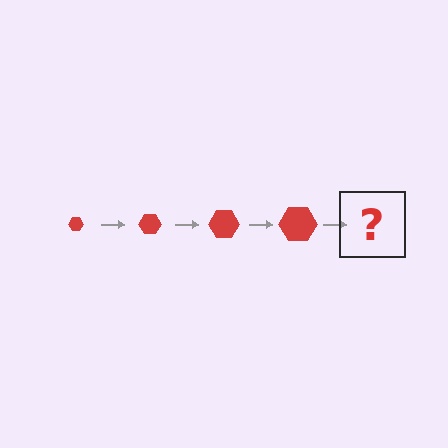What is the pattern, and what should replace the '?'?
The pattern is that the hexagon gets progressively larger each step. The '?' should be a red hexagon, larger than the previous one.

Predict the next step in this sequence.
The next step is a red hexagon, larger than the previous one.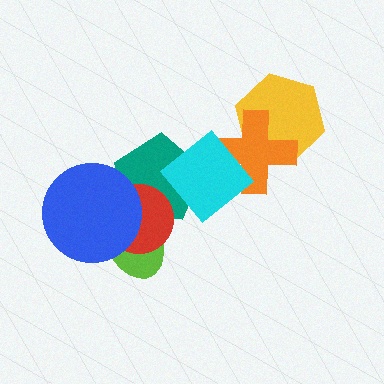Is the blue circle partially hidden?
No, no other shape covers it.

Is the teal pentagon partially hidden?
Yes, it is partially covered by another shape.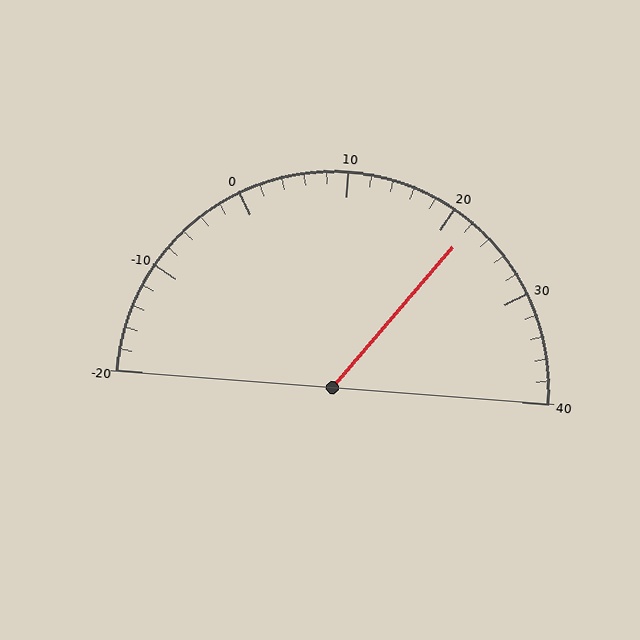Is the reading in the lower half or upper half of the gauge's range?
The reading is in the upper half of the range (-20 to 40).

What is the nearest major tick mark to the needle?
The nearest major tick mark is 20.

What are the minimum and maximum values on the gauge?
The gauge ranges from -20 to 40.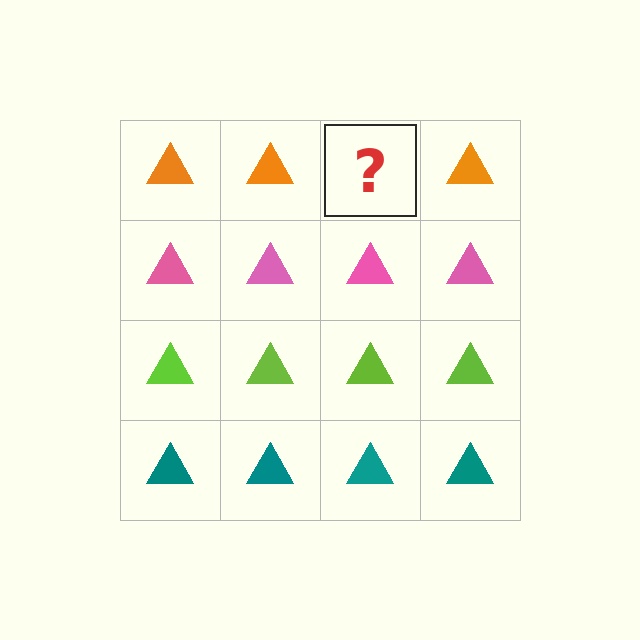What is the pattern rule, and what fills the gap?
The rule is that each row has a consistent color. The gap should be filled with an orange triangle.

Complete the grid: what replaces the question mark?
The question mark should be replaced with an orange triangle.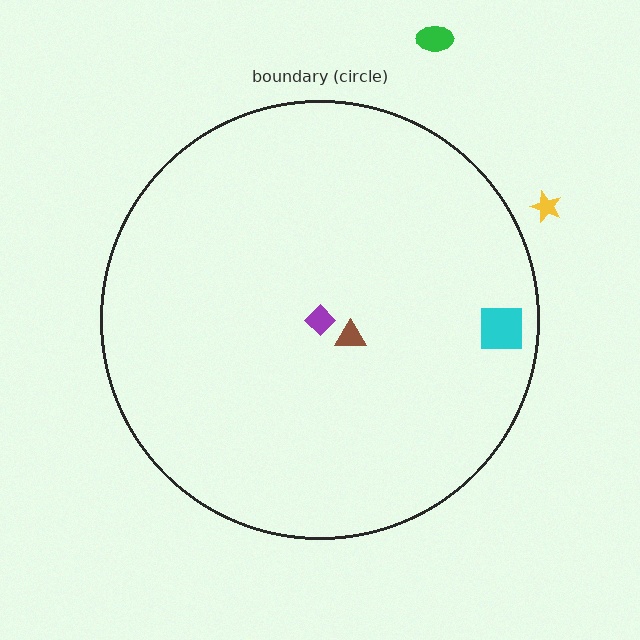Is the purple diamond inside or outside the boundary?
Inside.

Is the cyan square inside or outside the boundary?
Inside.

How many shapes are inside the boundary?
3 inside, 2 outside.